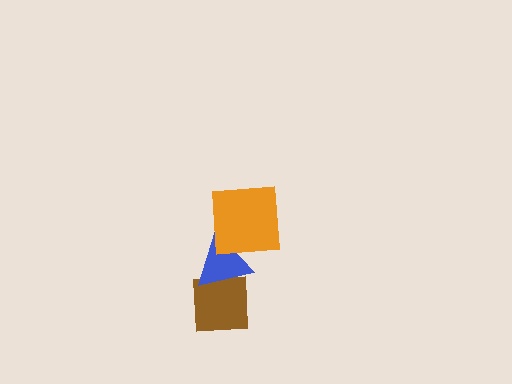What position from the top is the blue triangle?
The blue triangle is 2nd from the top.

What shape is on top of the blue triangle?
The orange square is on top of the blue triangle.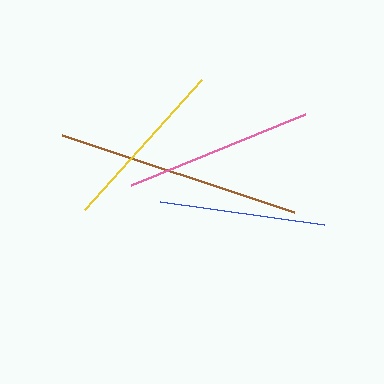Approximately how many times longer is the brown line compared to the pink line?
The brown line is approximately 1.3 times the length of the pink line.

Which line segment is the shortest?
The blue line is the shortest at approximately 165 pixels.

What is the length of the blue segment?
The blue segment is approximately 165 pixels long.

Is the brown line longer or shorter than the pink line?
The brown line is longer than the pink line.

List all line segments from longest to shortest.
From longest to shortest: brown, pink, yellow, blue.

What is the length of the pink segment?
The pink segment is approximately 188 pixels long.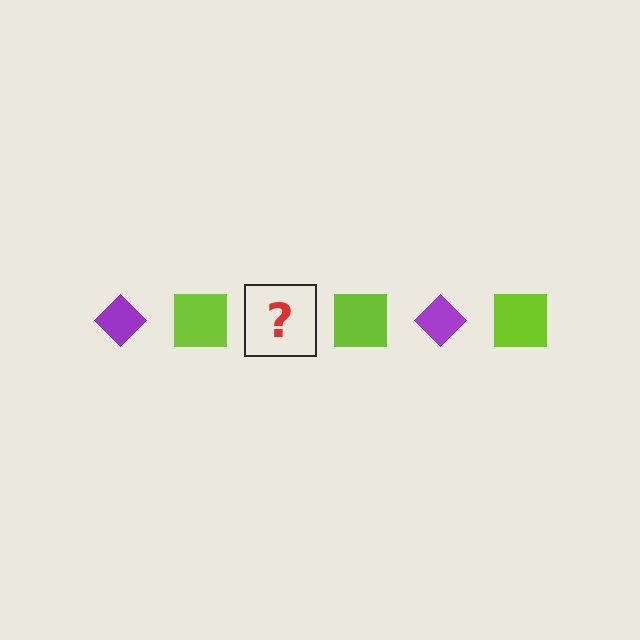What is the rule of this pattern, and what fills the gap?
The rule is that the pattern alternates between purple diamond and lime square. The gap should be filled with a purple diamond.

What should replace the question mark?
The question mark should be replaced with a purple diamond.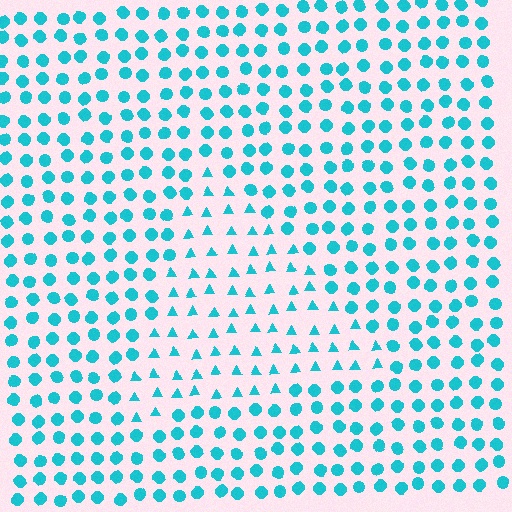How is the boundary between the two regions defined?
The boundary is defined by a change in element shape: triangles inside vs. circles outside. All elements share the same color and spacing.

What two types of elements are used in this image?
The image uses triangles inside the triangle region and circles outside it.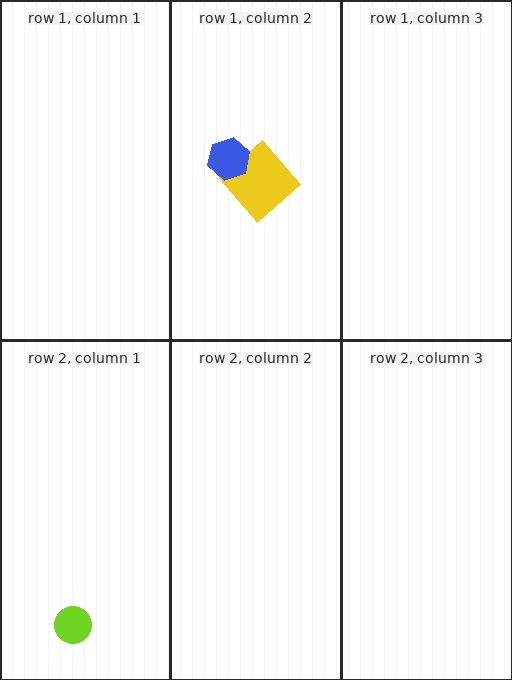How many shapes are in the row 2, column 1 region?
1.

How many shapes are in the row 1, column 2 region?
2.